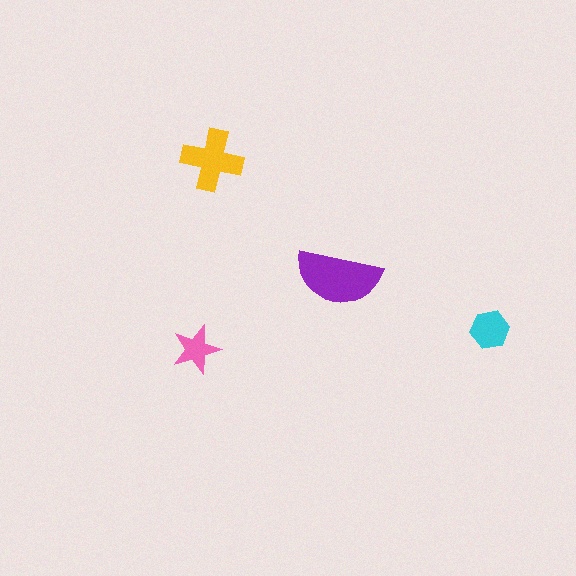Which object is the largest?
The purple semicircle.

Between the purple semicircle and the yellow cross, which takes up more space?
The purple semicircle.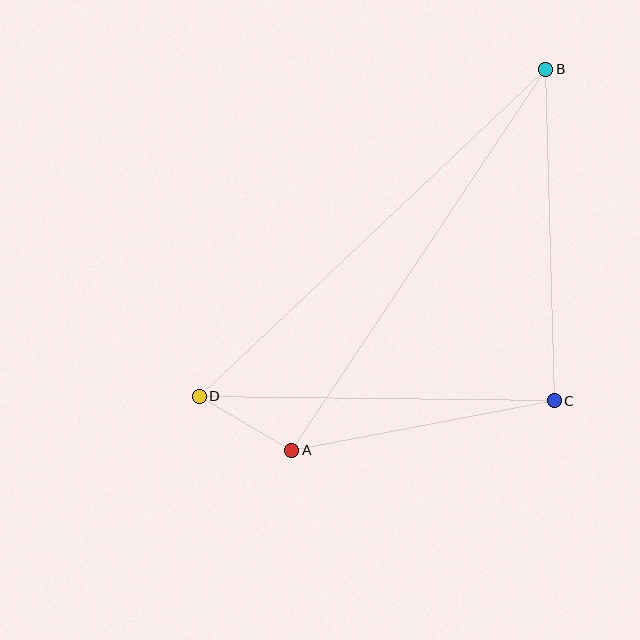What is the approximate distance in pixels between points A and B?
The distance between A and B is approximately 458 pixels.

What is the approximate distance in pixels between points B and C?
The distance between B and C is approximately 332 pixels.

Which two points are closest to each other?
Points A and D are closest to each other.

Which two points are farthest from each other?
Points B and D are farthest from each other.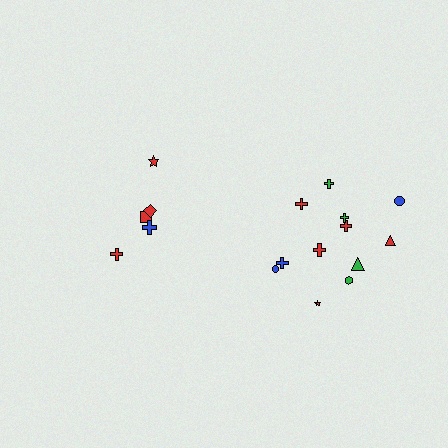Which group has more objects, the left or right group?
The right group.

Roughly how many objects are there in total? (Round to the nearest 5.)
Roughly 15 objects in total.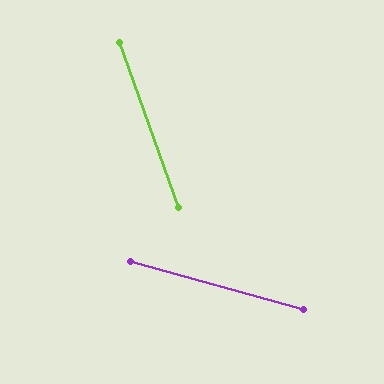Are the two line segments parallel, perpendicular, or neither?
Neither parallel nor perpendicular — they differ by about 55°.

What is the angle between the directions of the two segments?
Approximately 55 degrees.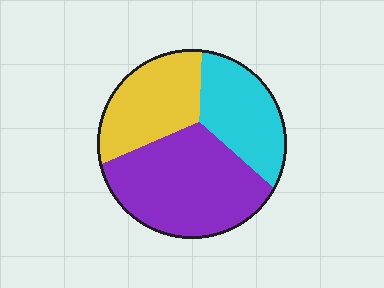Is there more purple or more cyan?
Purple.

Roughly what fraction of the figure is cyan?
Cyan covers about 25% of the figure.